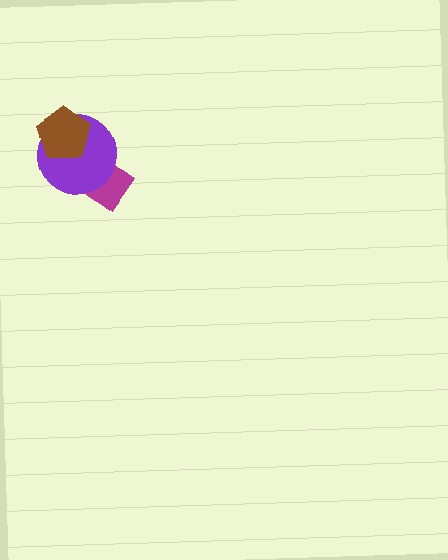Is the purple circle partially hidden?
Yes, it is partially covered by another shape.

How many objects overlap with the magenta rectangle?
2 objects overlap with the magenta rectangle.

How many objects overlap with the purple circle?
2 objects overlap with the purple circle.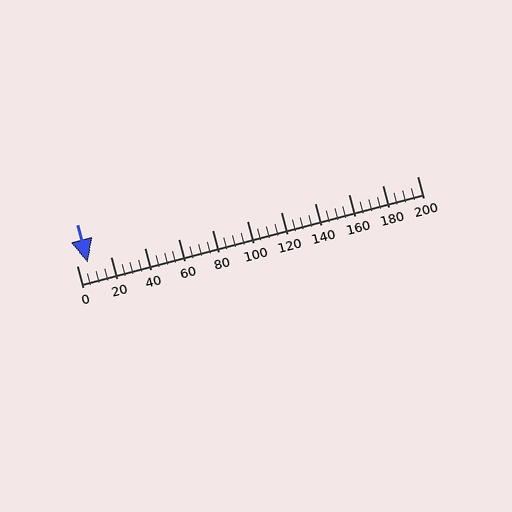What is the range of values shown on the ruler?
The ruler shows values from 0 to 200.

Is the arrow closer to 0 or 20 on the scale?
The arrow is closer to 0.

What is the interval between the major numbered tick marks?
The major tick marks are spaced 20 units apart.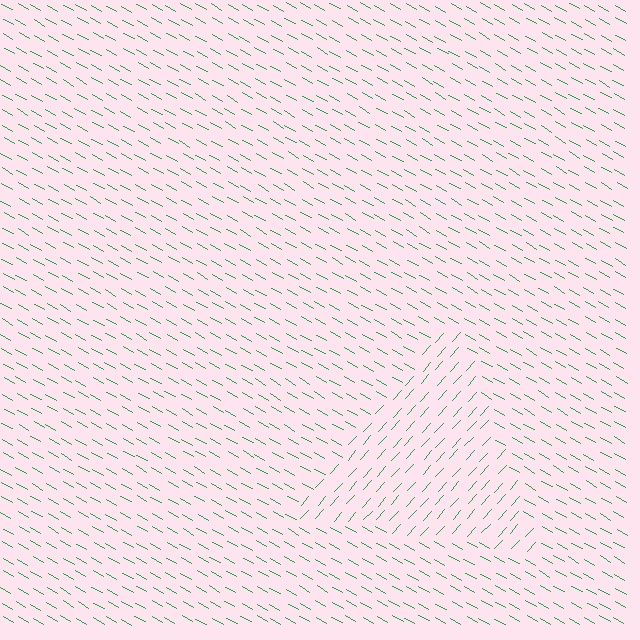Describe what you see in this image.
The image is filled with small green line segments. A triangle region in the image has lines oriented differently from the surrounding lines, creating a visible texture boundary.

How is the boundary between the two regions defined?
The boundary is defined purely by a change in line orientation (approximately 77 degrees difference). All lines are the same color and thickness.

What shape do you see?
I see a triangle.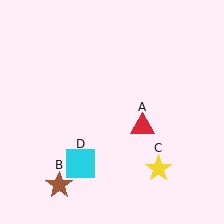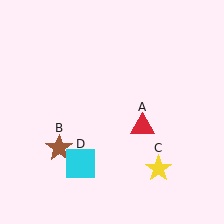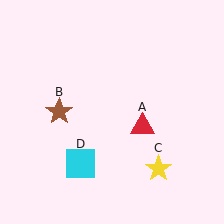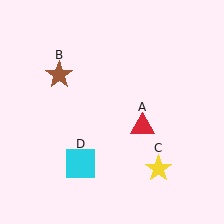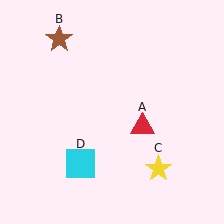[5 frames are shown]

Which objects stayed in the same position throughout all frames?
Red triangle (object A) and yellow star (object C) and cyan square (object D) remained stationary.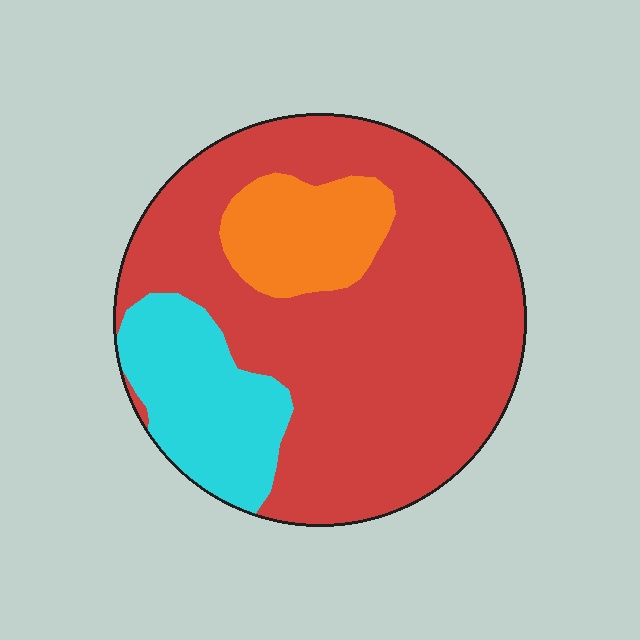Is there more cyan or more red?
Red.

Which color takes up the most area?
Red, at roughly 70%.